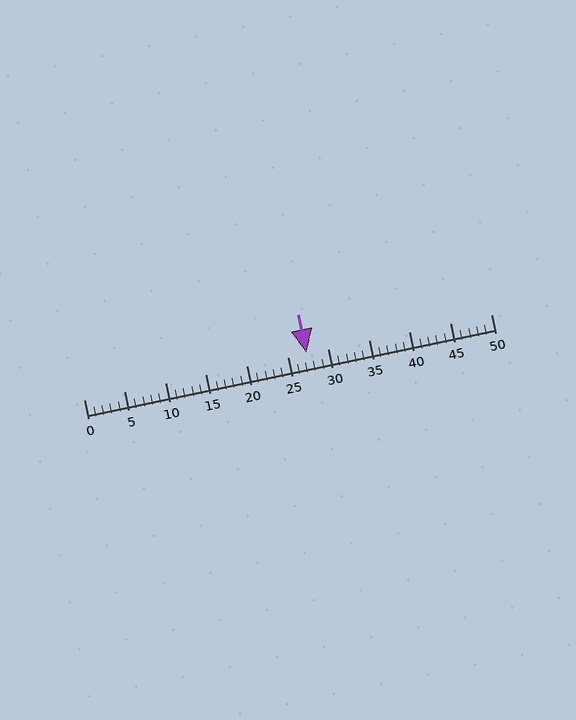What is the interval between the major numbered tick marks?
The major tick marks are spaced 5 units apart.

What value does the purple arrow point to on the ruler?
The purple arrow points to approximately 27.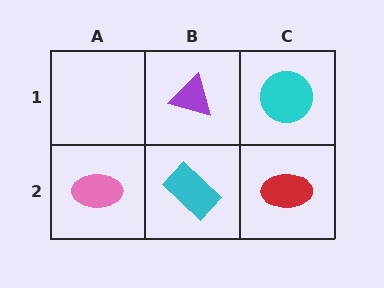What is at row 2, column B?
A cyan rectangle.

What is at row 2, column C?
A red ellipse.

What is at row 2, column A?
A pink ellipse.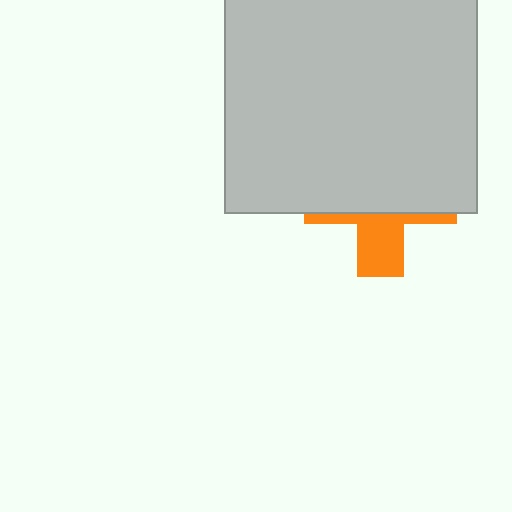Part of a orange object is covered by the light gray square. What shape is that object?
It is a cross.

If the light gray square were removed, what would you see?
You would see the complete orange cross.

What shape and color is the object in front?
The object in front is a light gray square.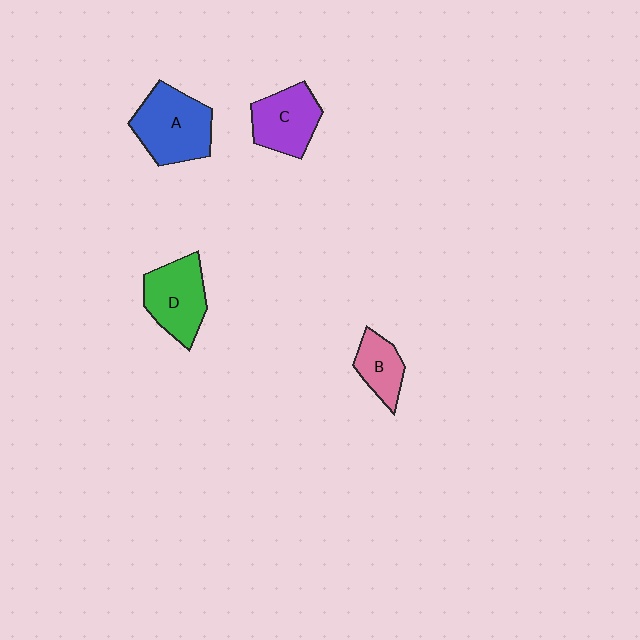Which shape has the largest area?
Shape A (blue).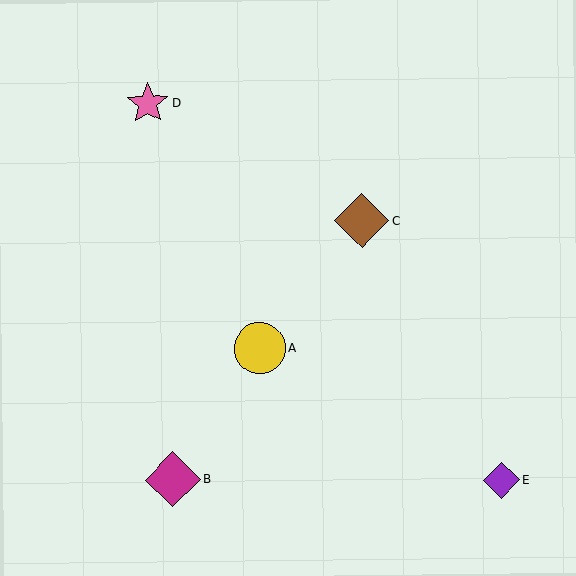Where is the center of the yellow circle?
The center of the yellow circle is at (259, 348).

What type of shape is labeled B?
Shape B is a magenta diamond.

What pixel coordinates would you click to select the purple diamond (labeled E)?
Click at (501, 480) to select the purple diamond E.